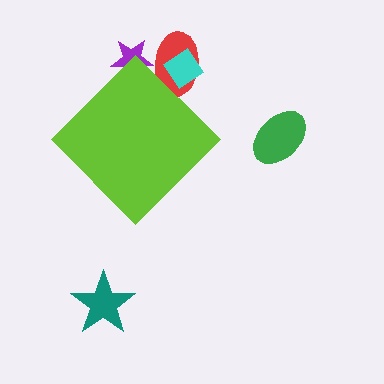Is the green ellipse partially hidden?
No, the green ellipse is fully visible.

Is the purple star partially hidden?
Yes, the purple star is partially hidden behind the lime diamond.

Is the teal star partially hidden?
No, the teal star is fully visible.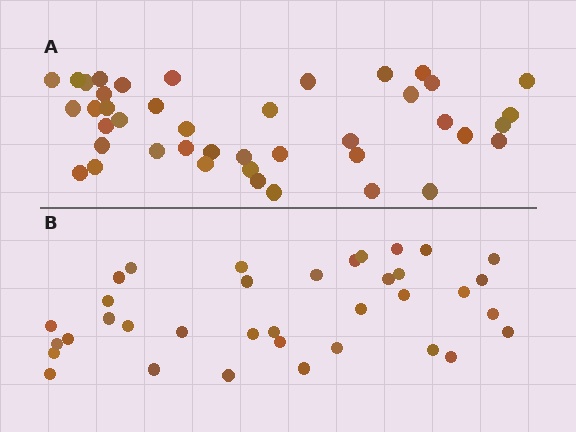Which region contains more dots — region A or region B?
Region A (the top region) has more dots.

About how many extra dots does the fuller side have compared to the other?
Region A has about 6 more dots than region B.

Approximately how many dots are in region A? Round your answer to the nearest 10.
About 40 dots. (The exact count is 42, which rounds to 40.)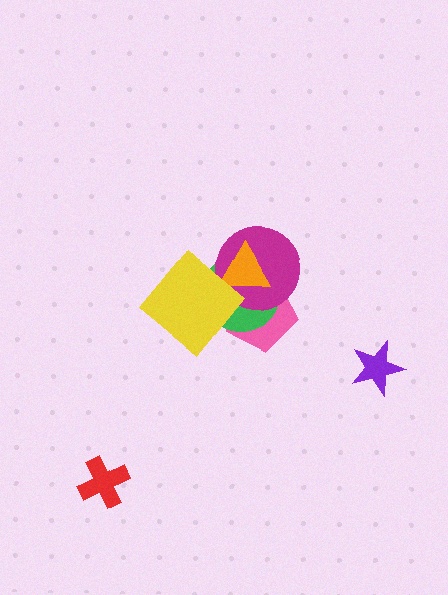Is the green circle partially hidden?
Yes, it is partially covered by another shape.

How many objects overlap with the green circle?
4 objects overlap with the green circle.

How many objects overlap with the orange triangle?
3 objects overlap with the orange triangle.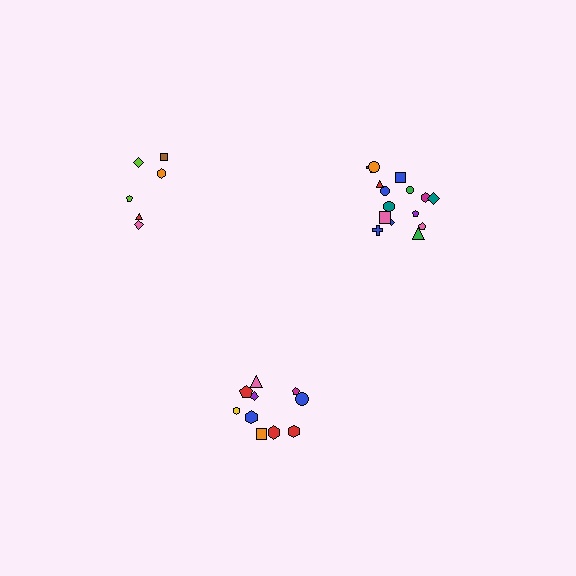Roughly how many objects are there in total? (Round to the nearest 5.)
Roughly 30 objects in total.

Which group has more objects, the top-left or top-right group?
The top-right group.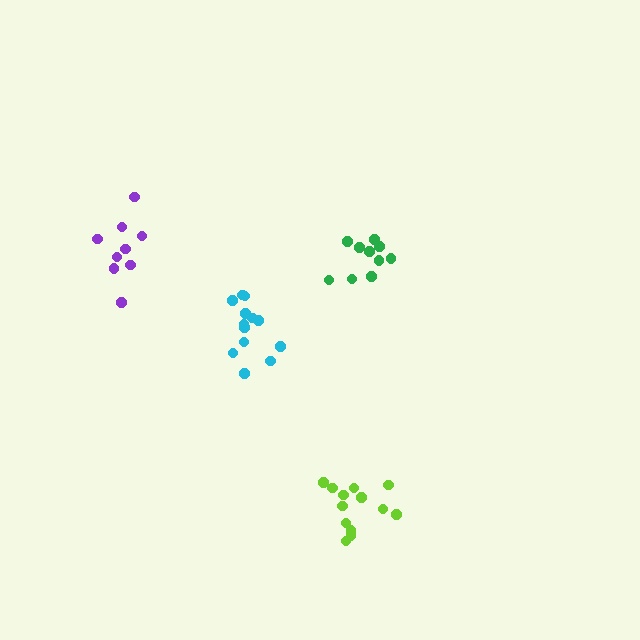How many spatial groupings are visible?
There are 4 spatial groupings.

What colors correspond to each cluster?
The clusters are colored: green, purple, lime, cyan.